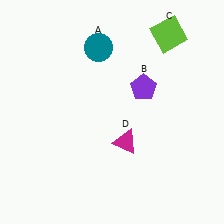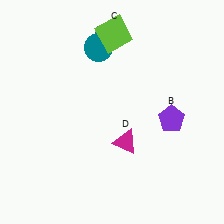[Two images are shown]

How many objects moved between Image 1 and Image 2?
2 objects moved between the two images.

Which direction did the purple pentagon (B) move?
The purple pentagon (B) moved down.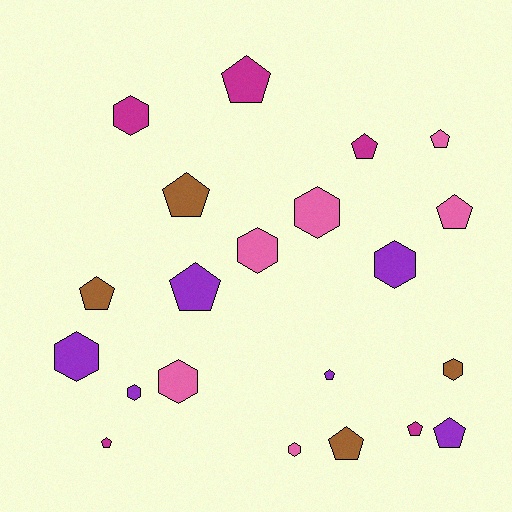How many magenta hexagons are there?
There is 1 magenta hexagon.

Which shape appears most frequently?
Pentagon, with 12 objects.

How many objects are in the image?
There are 21 objects.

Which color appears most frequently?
Pink, with 6 objects.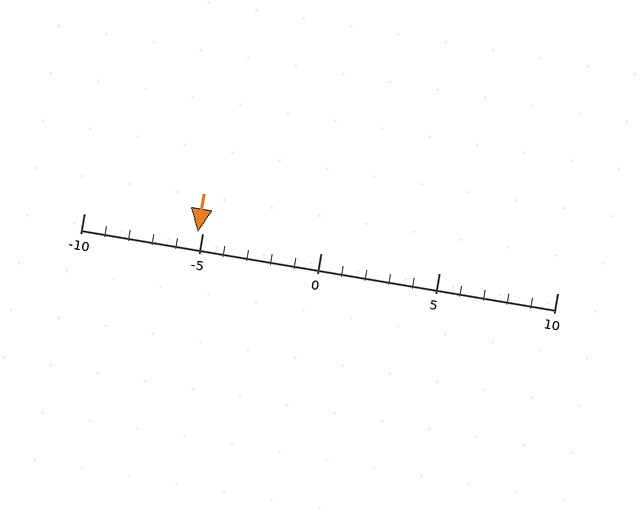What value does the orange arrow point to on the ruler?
The orange arrow points to approximately -5.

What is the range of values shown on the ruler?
The ruler shows values from -10 to 10.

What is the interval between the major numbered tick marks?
The major tick marks are spaced 5 units apart.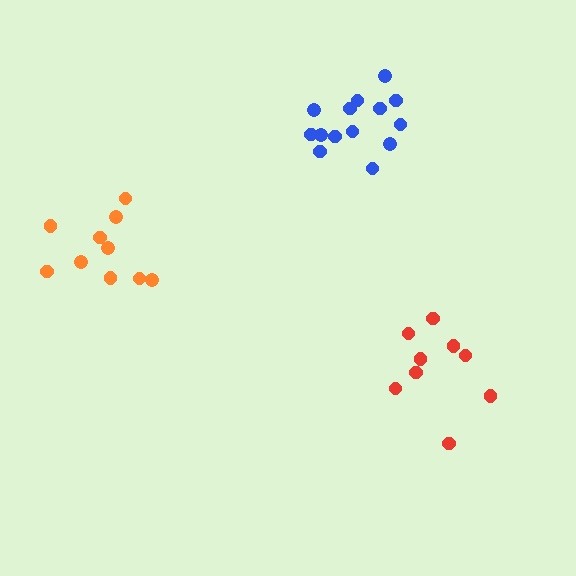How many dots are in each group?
Group 1: 14 dots, Group 2: 9 dots, Group 3: 10 dots (33 total).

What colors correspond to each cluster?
The clusters are colored: blue, red, orange.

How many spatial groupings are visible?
There are 3 spatial groupings.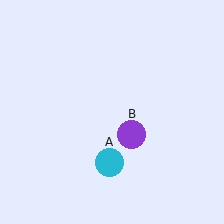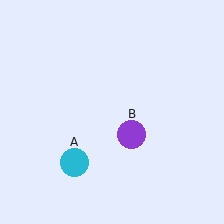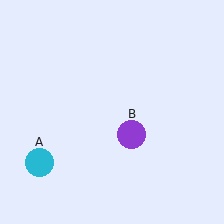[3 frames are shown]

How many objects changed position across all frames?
1 object changed position: cyan circle (object A).